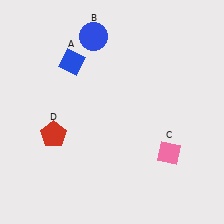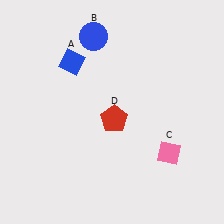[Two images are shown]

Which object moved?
The red pentagon (D) moved right.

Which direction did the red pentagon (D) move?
The red pentagon (D) moved right.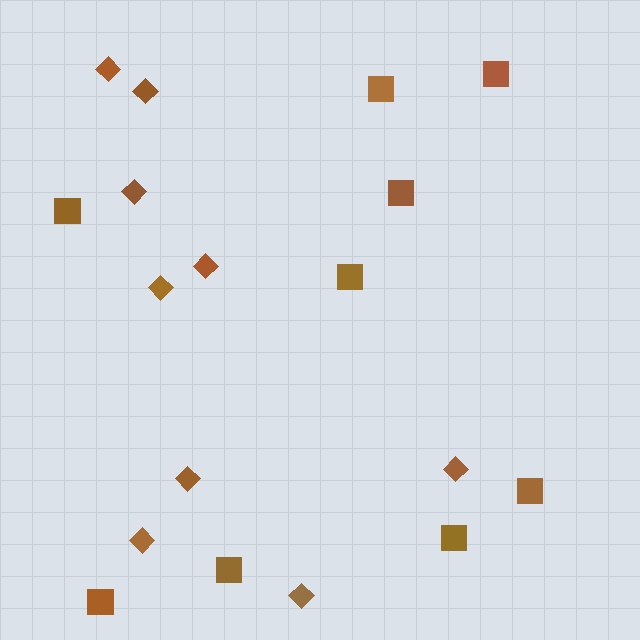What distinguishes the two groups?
There are 2 groups: one group of squares (9) and one group of diamonds (9).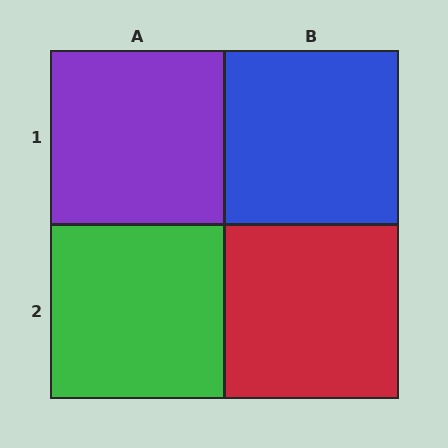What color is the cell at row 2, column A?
Green.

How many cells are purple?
1 cell is purple.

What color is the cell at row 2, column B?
Red.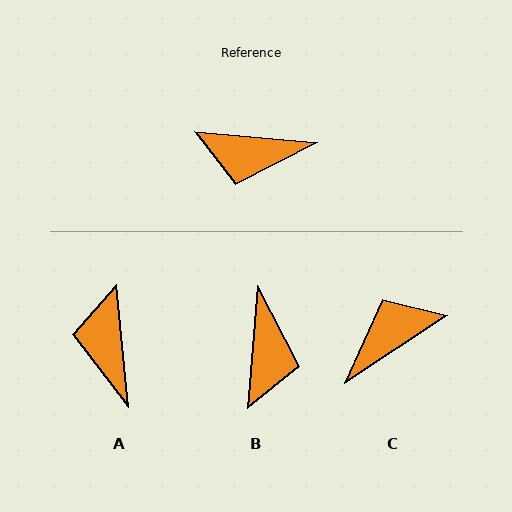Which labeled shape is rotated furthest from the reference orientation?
C, about 142 degrees away.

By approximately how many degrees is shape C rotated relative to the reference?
Approximately 142 degrees clockwise.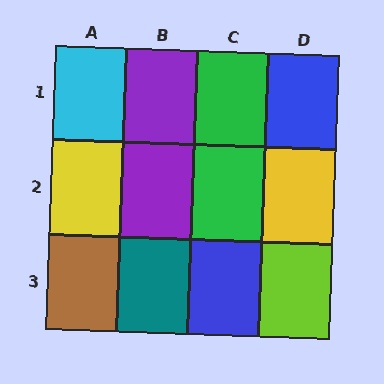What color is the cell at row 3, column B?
Teal.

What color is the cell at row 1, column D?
Blue.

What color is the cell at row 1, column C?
Green.